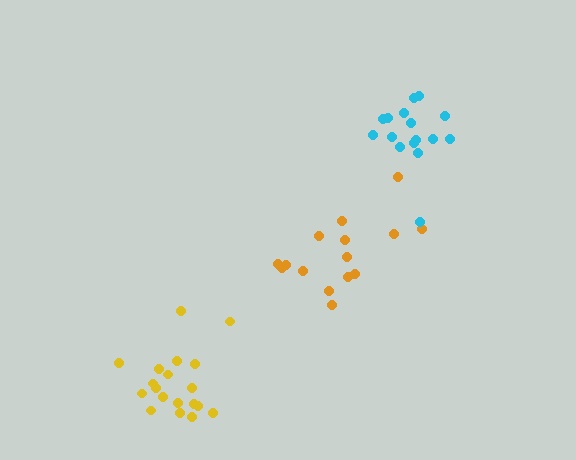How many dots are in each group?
Group 1: 15 dots, Group 2: 16 dots, Group 3: 19 dots (50 total).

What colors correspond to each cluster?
The clusters are colored: orange, cyan, yellow.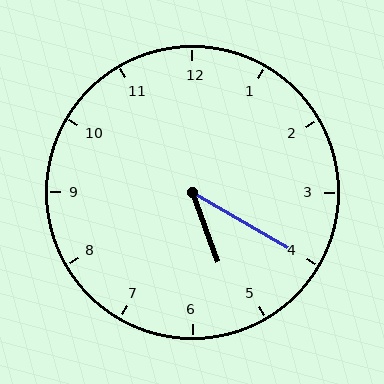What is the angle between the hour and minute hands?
Approximately 40 degrees.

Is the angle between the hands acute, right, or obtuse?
It is acute.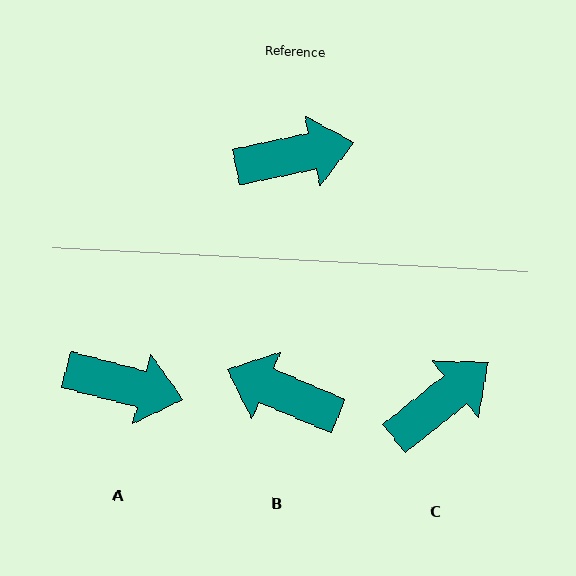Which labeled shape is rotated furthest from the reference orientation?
B, about 145 degrees away.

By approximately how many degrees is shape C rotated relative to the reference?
Approximately 27 degrees counter-clockwise.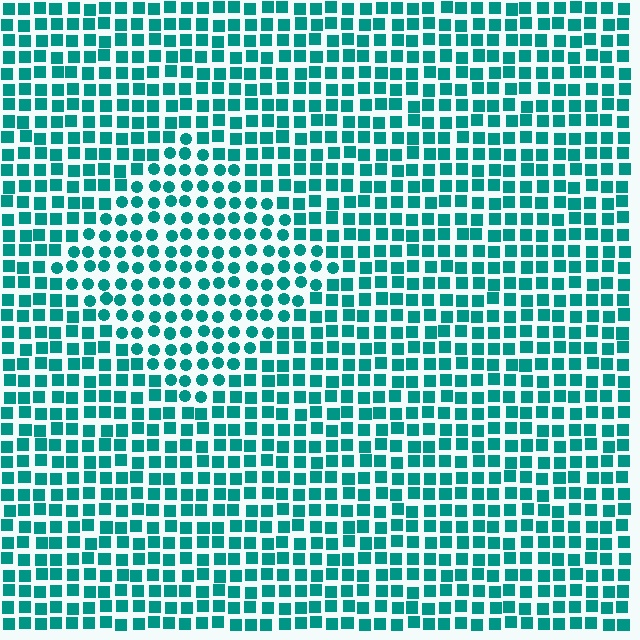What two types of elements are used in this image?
The image uses circles inside the diamond region and squares outside it.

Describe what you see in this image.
The image is filled with small teal elements arranged in a uniform grid. A diamond-shaped region contains circles, while the surrounding area contains squares. The boundary is defined purely by the change in element shape.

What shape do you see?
I see a diamond.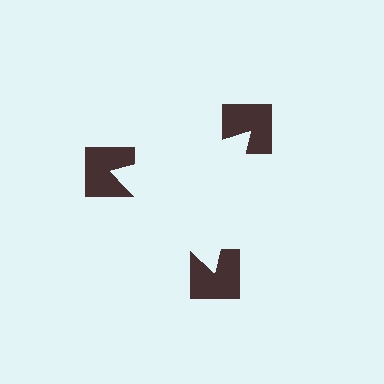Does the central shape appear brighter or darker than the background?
It typically appears slightly brighter than the background, even though no actual brightness change is drawn.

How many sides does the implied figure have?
3 sides.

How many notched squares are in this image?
There are 3 — one at each vertex of the illusory triangle.